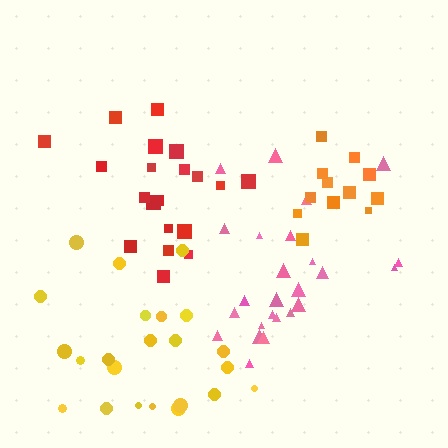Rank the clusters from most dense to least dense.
orange, red, yellow, pink.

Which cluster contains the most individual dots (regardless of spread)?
Pink (25).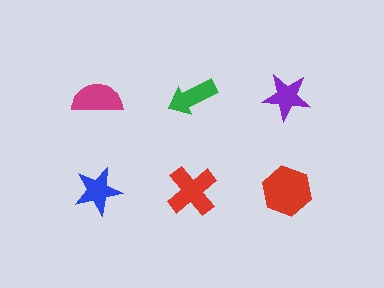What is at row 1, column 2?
A green arrow.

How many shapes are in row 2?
3 shapes.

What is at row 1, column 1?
A magenta semicircle.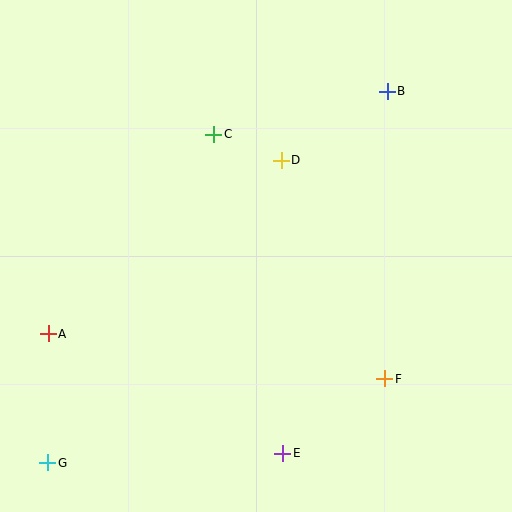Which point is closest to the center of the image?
Point D at (281, 160) is closest to the center.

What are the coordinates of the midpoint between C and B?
The midpoint between C and B is at (301, 113).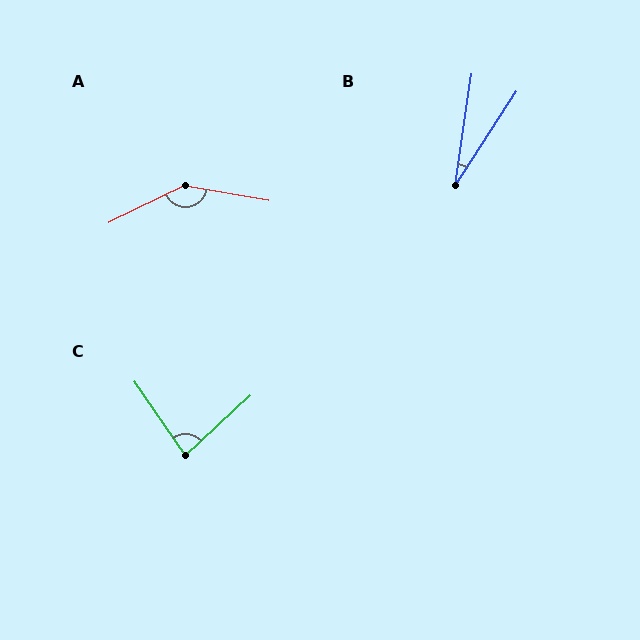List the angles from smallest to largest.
B (24°), C (82°), A (144°).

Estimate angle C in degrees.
Approximately 82 degrees.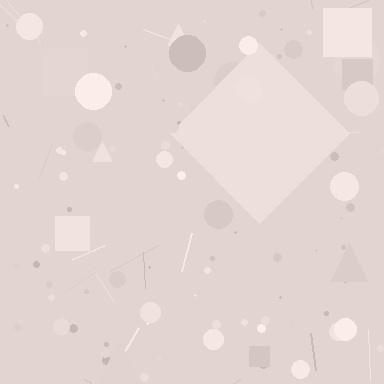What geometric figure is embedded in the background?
A diamond is embedded in the background.